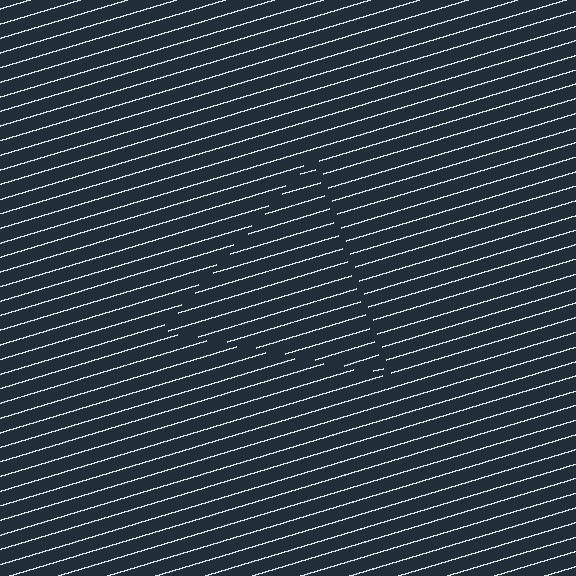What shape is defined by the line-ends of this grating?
An illusory triangle. The interior of the shape contains the same grating, shifted by half a period — the contour is defined by the phase discontinuity where line-ends from the inner and outer gratings abut.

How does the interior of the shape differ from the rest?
The interior of the shape contains the same grating, shifted by half a period — the contour is defined by the phase discontinuity where line-ends from the inner and outer gratings abut.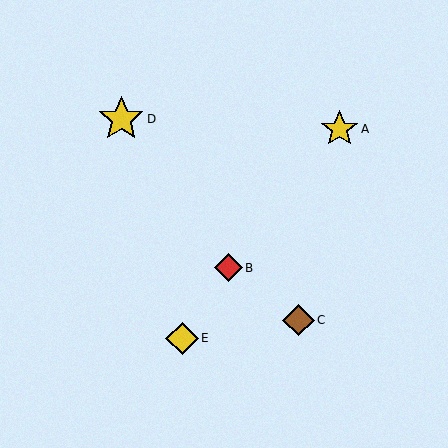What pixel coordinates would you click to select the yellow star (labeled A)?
Click at (339, 129) to select the yellow star A.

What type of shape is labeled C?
Shape C is a brown diamond.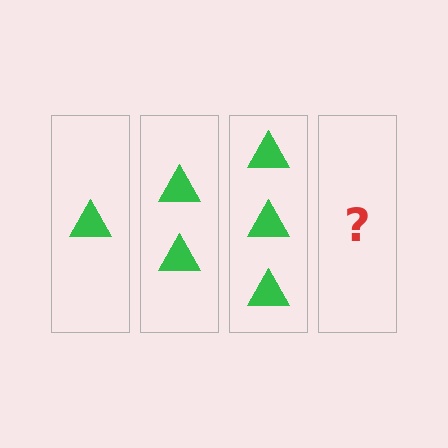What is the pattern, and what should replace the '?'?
The pattern is that each step adds one more triangle. The '?' should be 4 triangles.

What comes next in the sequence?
The next element should be 4 triangles.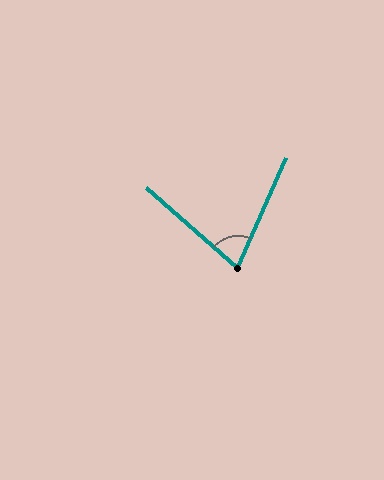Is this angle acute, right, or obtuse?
It is acute.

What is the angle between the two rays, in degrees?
Approximately 72 degrees.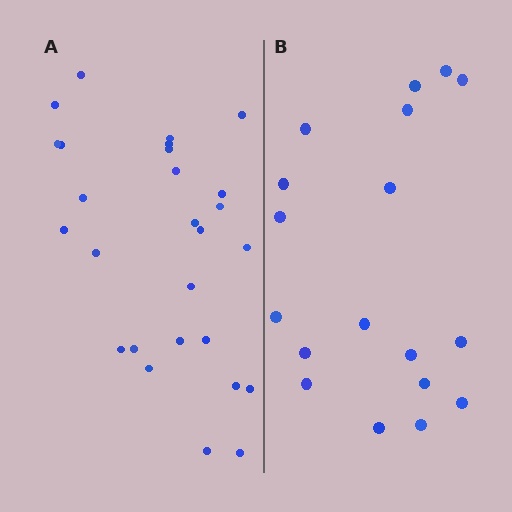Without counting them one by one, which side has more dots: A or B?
Region A (the left region) has more dots.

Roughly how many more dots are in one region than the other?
Region A has roughly 8 or so more dots than region B.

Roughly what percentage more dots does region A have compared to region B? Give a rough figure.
About 50% more.